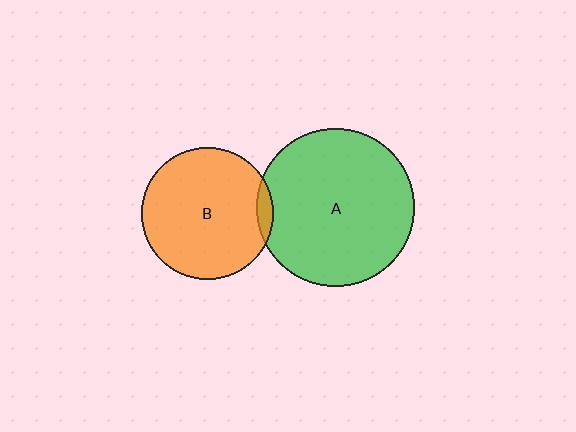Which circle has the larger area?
Circle A (green).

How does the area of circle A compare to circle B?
Approximately 1.4 times.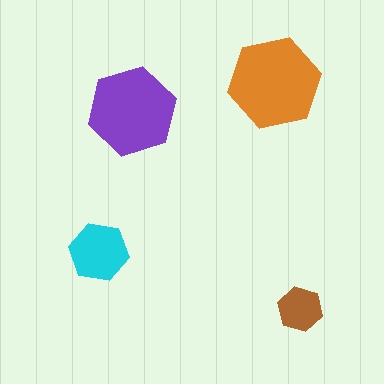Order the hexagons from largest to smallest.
the orange one, the purple one, the cyan one, the brown one.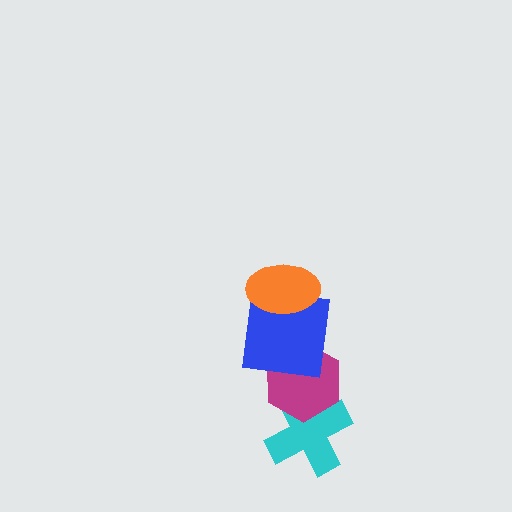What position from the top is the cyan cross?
The cyan cross is 4th from the top.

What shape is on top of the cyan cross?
The magenta hexagon is on top of the cyan cross.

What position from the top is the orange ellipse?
The orange ellipse is 1st from the top.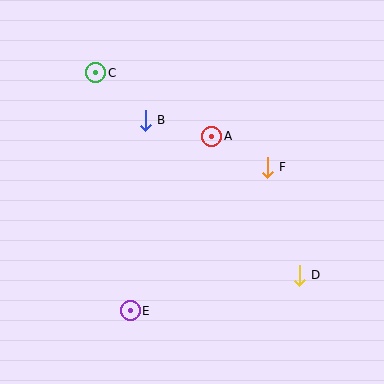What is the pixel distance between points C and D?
The distance between C and D is 287 pixels.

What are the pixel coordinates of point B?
Point B is at (145, 120).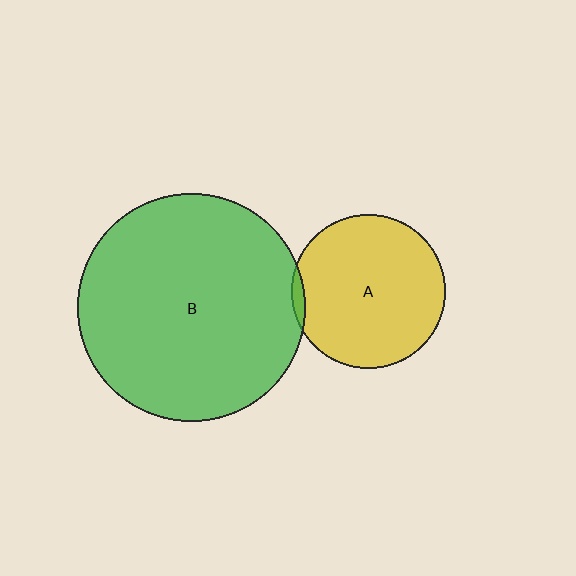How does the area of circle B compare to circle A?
Approximately 2.2 times.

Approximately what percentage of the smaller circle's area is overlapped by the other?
Approximately 5%.